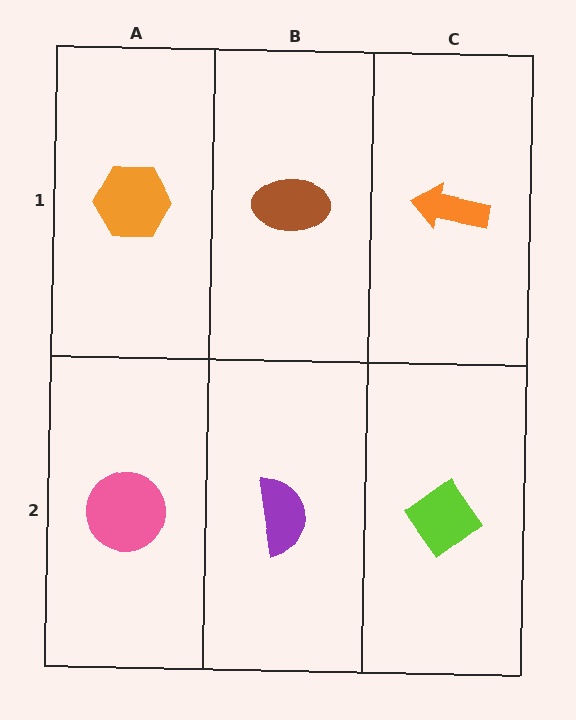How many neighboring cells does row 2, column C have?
2.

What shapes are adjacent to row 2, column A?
An orange hexagon (row 1, column A), a purple semicircle (row 2, column B).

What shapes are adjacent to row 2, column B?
A brown ellipse (row 1, column B), a pink circle (row 2, column A), a lime diamond (row 2, column C).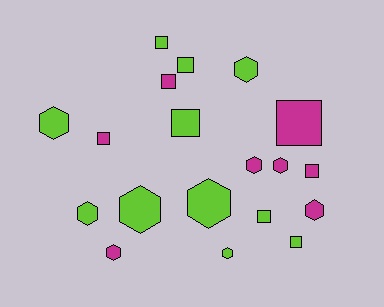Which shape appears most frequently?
Hexagon, with 10 objects.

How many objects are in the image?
There are 19 objects.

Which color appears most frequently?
Lime, with 11 objects.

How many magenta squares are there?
There are 4 magenta squares.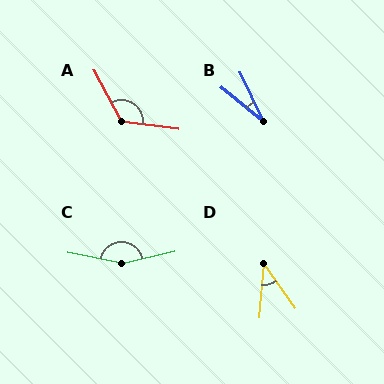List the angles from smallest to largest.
B (26°), D (40°), A (125°), C (156°).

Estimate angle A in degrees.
Approximately 125 degrees.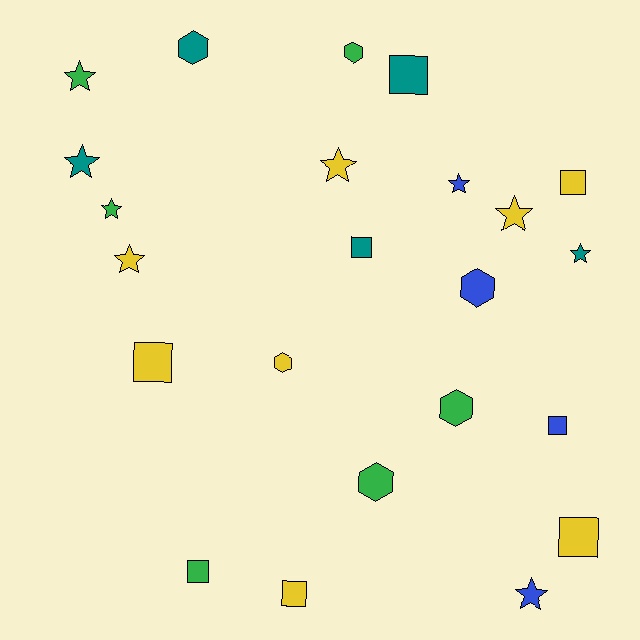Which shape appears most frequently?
Star, with 9 objects.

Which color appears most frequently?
Yellow, with 8 objects.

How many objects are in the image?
There are 23 objects.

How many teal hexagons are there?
There is 1 teal hexagon.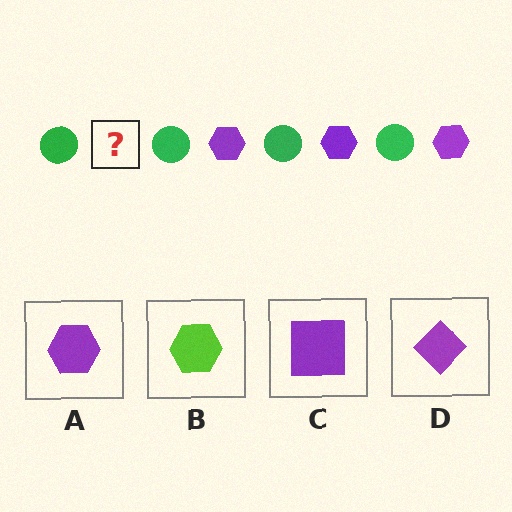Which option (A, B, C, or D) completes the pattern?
A.